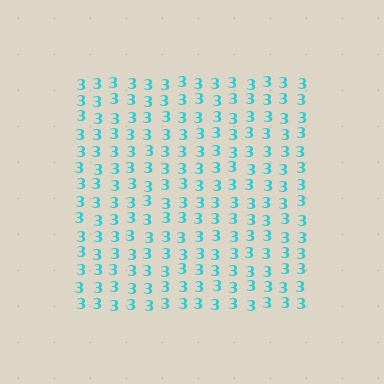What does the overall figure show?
The overall figure shows a square.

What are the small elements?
The small elements are digit 3's.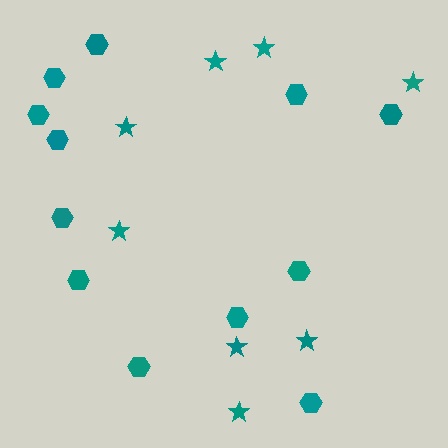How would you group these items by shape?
There are 2 groups: one group of hexagons (12) and one group of stars (8).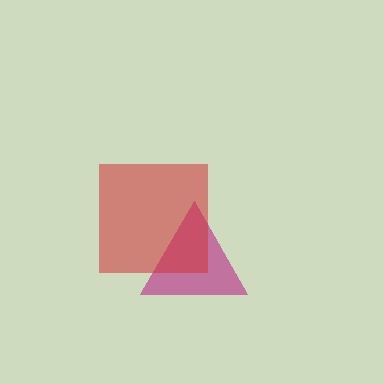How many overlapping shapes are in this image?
There are 2 overlapping shapes in the image.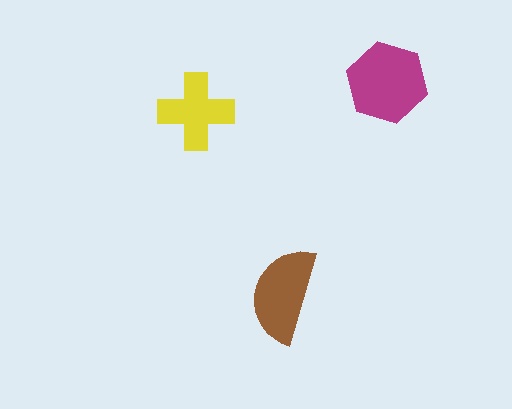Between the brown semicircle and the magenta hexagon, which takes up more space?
The magenta hexagon.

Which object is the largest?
The magenta hexagon.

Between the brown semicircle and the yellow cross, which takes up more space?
The brown semicircle.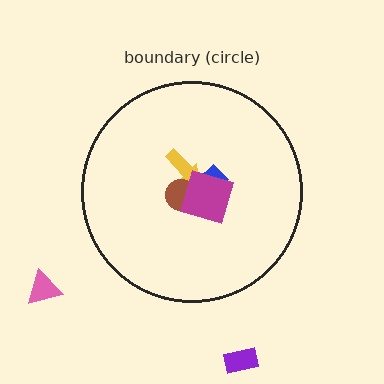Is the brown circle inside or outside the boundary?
Inside.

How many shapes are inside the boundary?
4 inside, 2 outside.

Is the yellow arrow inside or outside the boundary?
Inside.